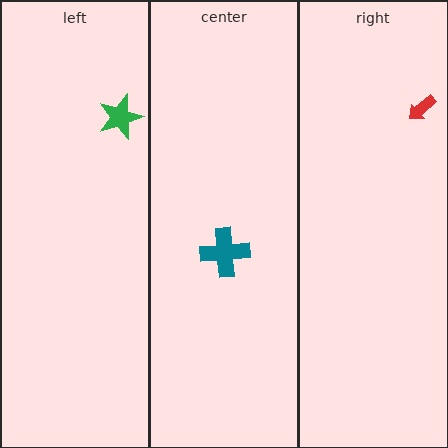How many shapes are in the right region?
1.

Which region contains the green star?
The left region.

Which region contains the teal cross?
The center region.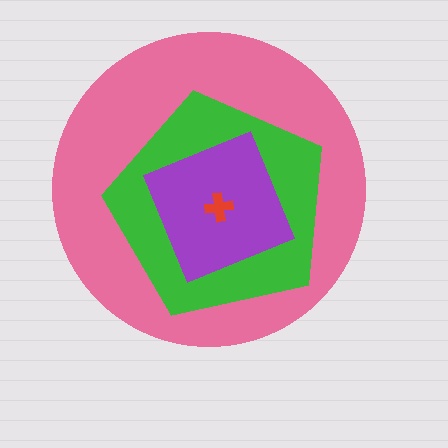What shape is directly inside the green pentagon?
The purple square.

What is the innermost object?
The red cross.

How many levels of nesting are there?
4.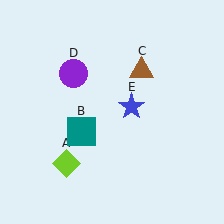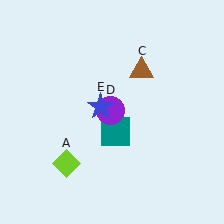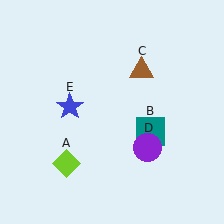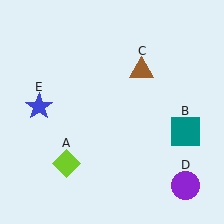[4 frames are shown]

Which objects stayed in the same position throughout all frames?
Lime diamond (object A) and brown triangle (object C) remained stationary.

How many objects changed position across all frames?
3 objects changed position: teal square (object B), purple circle (object D), blue star (object E).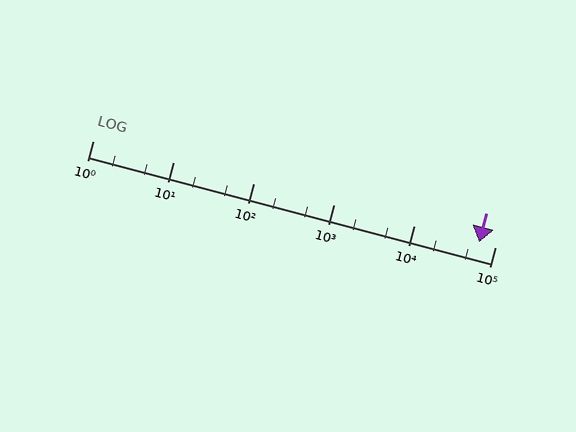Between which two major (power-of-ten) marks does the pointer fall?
The pointer is between 10000 and 100000.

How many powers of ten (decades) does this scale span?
The scale spans 5 decades, from 1 to 100000.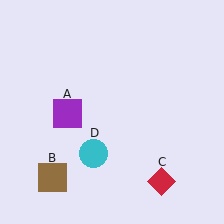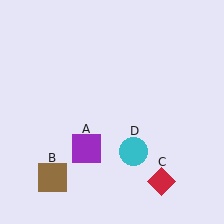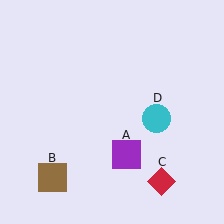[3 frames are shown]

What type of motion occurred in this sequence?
The purple square (object A), cyan circle (object D) rotated counterclockwise around the center of the scene.